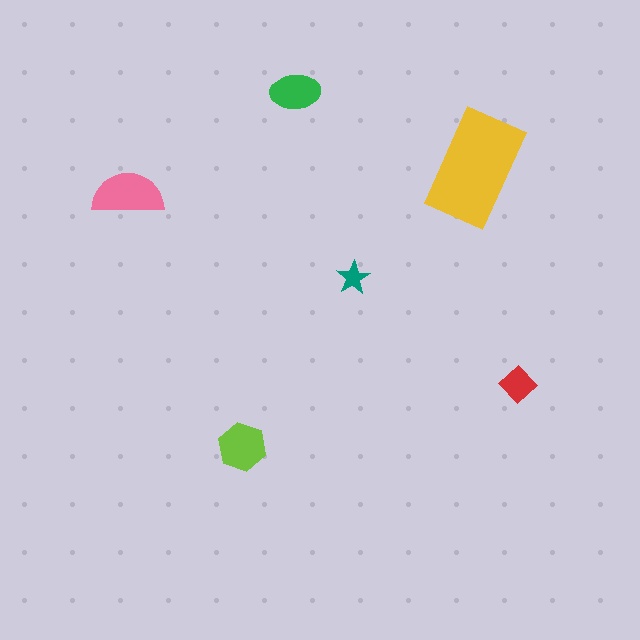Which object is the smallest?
The teal star.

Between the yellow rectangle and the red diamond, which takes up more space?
The yellow rectangle.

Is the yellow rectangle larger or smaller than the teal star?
Larger.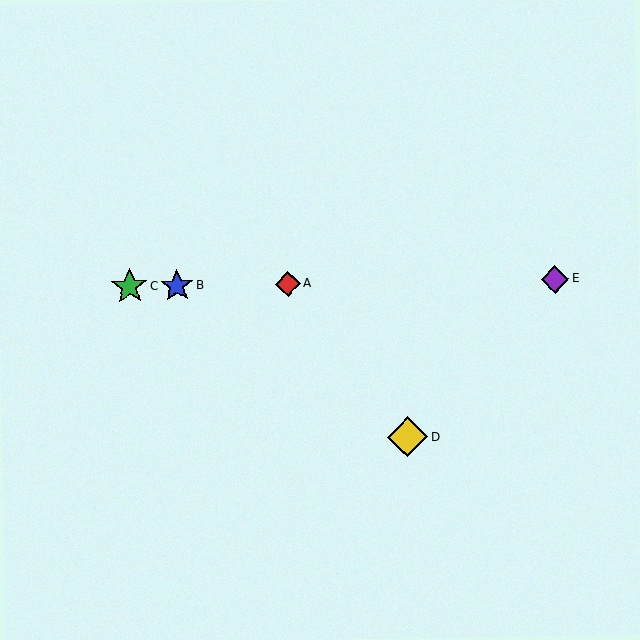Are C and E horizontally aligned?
Yes, both are at y≈287.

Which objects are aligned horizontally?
Objects A, B, C, E are aligned horizontally.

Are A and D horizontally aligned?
No, A is at y≈284 and D is at y≈437.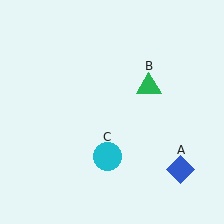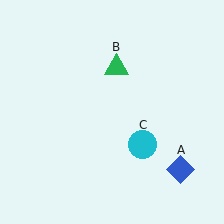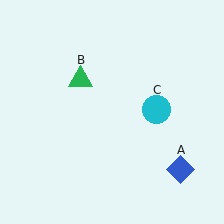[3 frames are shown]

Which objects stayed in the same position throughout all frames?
Blue diamond (object A) remained stationary.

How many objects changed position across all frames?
2 objects changed position: green triangle (object B), cyan circle (object C).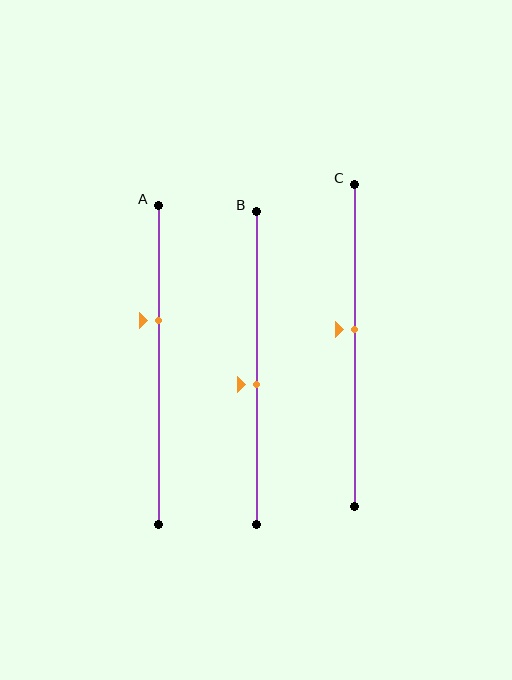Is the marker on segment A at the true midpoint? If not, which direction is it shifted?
No, the marker on segment A is shifted upward by about 14% of the segment length.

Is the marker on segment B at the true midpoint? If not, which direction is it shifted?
No, the marker on segment B is shifted downward by about 5% of the segment length.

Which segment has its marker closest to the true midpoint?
Segment C has its marker closest to the true midpoint.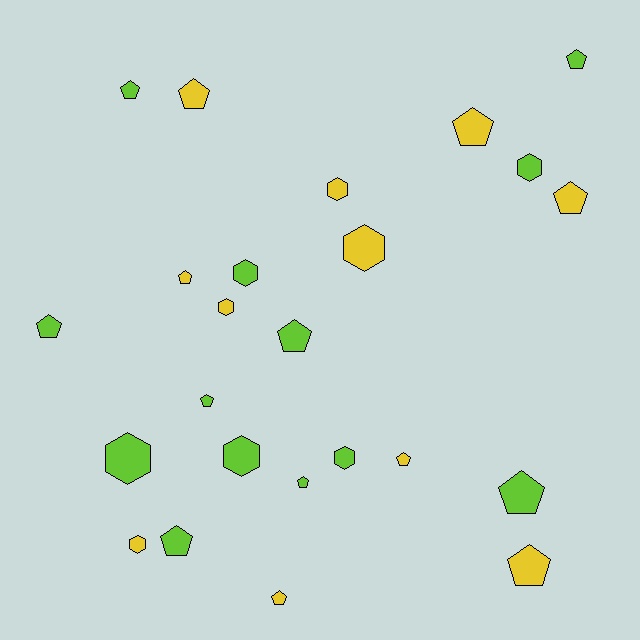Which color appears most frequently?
Lime, with 13 objects.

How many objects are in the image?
There are 24 objects.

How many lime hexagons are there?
There are 5 lime hexagons.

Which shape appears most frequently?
Pentagon, with 15 objects.